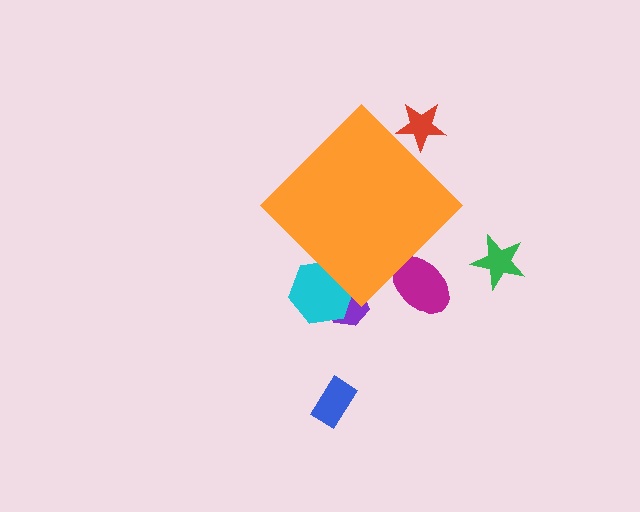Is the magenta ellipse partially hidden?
Yes, the magenta ellipse is partially hidden behind the orange diamond.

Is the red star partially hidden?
Yes, the red star is partially hidden behind the orange diamond.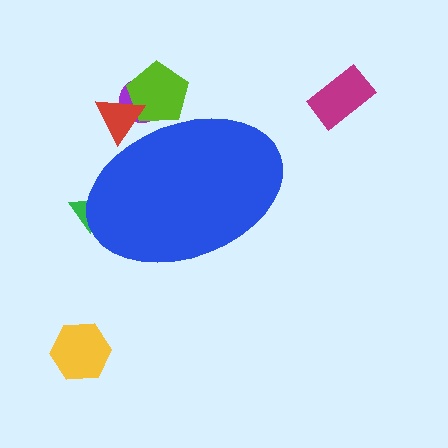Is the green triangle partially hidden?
Yes, the green triangle is partially hidden behind the blue ellipse.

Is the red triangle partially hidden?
Yes, the red triangle is partially hidden behind the blue ellipse.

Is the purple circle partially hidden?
Yes, the purple circle is partially hidden behind the blue ellipse.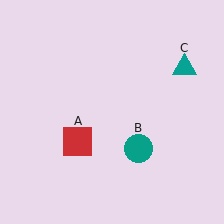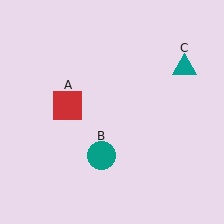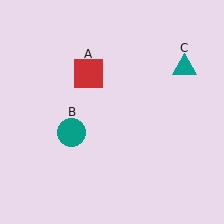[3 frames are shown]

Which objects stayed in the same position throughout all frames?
Teal triangle (object C) remained stationary.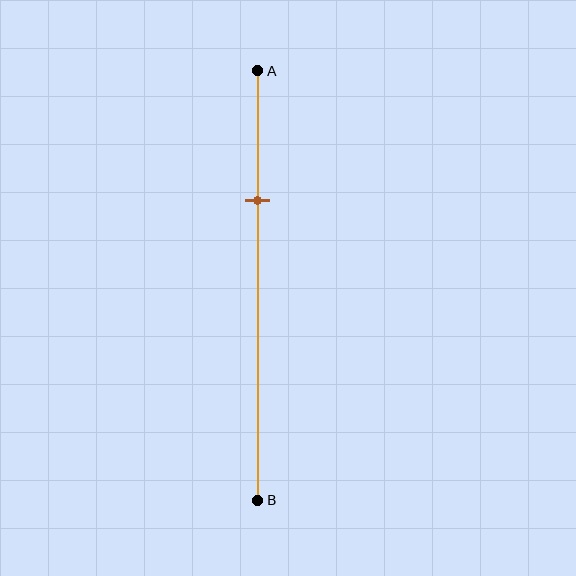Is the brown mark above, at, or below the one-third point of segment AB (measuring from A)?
The brown mark is above the one-third point of segment AB.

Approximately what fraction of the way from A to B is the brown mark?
The brown mark is approximately 30% of the way from A to B.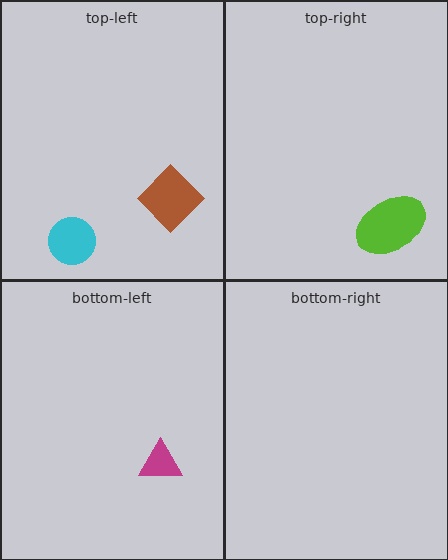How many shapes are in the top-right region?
1.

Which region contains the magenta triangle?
The bottom-left region.